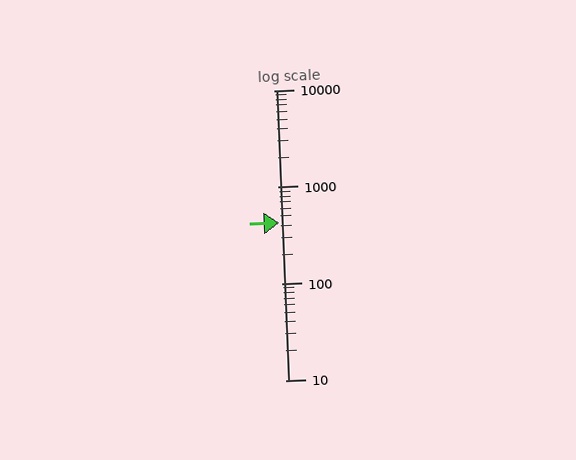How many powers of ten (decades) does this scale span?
The scale spans 3 decades, from 10 to 10000.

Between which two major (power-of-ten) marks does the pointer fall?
The pointer is between 100 and 1000.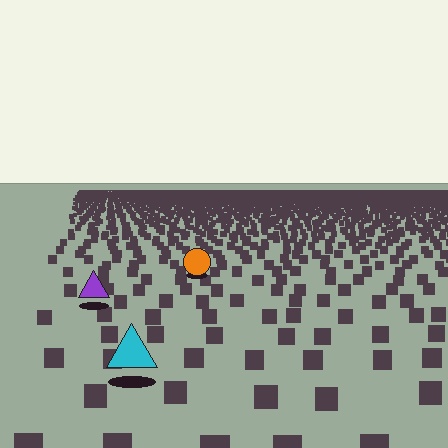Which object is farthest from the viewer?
The orange circle is farthest from the viewer. It appears smaller and the ground texture around it is denser.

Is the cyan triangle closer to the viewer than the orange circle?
Yes. The cyan triangle is closer — you can tell from the texture gradient: the ground texture is coarser near it.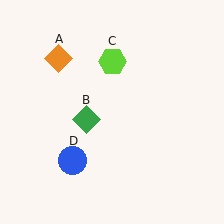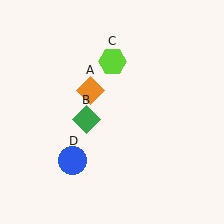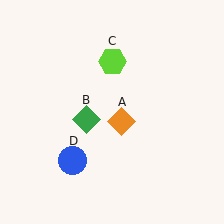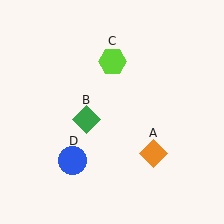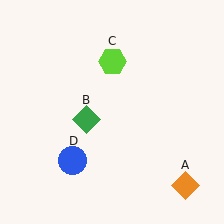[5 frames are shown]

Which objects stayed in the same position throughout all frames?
Green diamond (object B) and lime hexagon (object C) and blue circle (object D) remained stationary.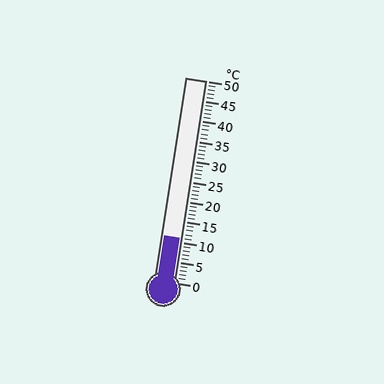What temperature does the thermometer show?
The thermometer shows approximately 11°C.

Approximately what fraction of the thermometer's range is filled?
The thermometer is filled to approximately 20% of its range.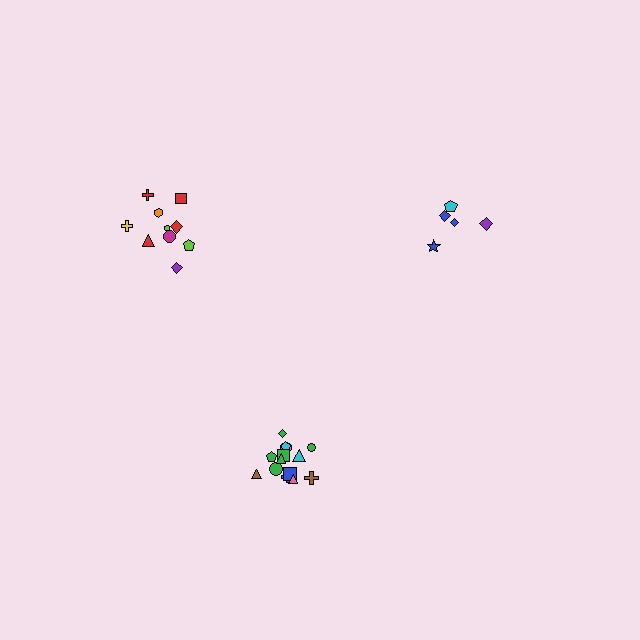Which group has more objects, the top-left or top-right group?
The top-left group.